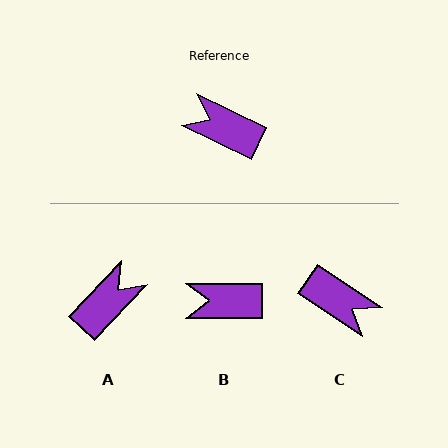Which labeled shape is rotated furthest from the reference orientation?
C, about 172 degrees away.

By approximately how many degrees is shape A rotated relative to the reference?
Approximately 108 degrees clockwise.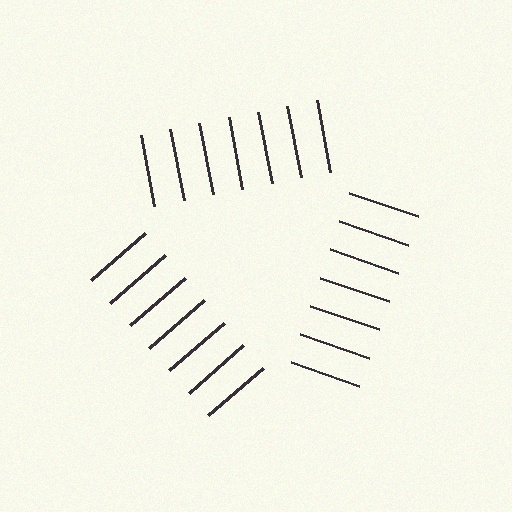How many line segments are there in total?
21 — 7 along each of the 3 edges.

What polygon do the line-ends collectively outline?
An illusory triangle — the line segments terminate on its edges but no continuous stroke is drawn.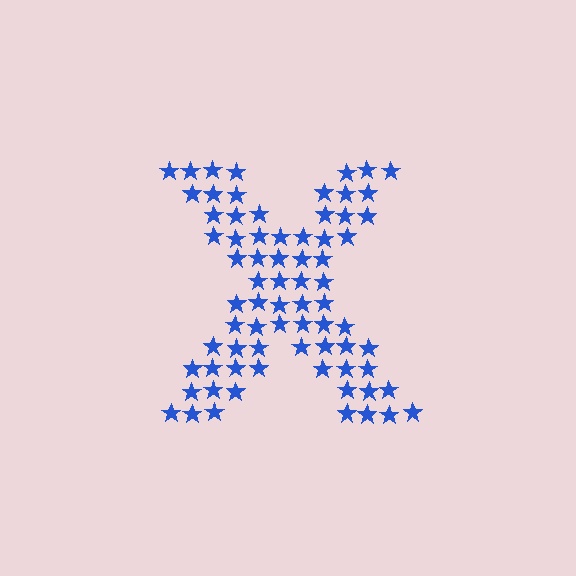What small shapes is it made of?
It is made of small stars.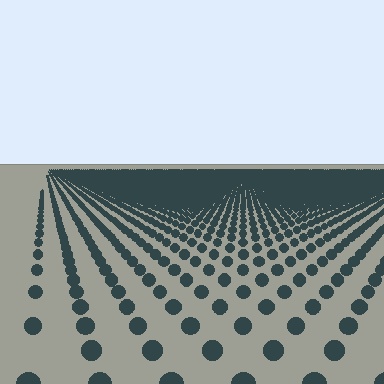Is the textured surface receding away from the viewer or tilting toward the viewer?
The surface is receding away from the viewer. Texture elements get smaller and denser toward the top.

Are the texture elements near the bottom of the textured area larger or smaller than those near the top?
Larger. Near the bottom, elements are closer to the viewer and appear at a bigger on-screen size.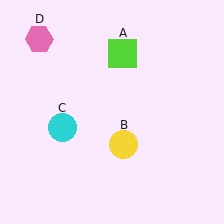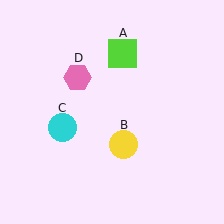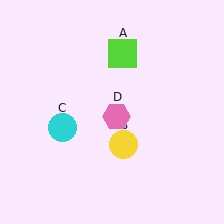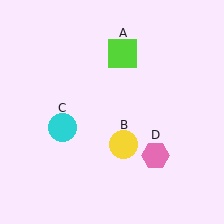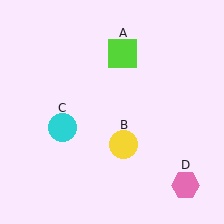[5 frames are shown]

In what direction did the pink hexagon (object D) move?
The pink hexagon (object D) moved down and to the right.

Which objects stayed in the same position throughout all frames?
Lime square (object A) and yellow circle (object B) and cyan circle (object C) remained stationary.